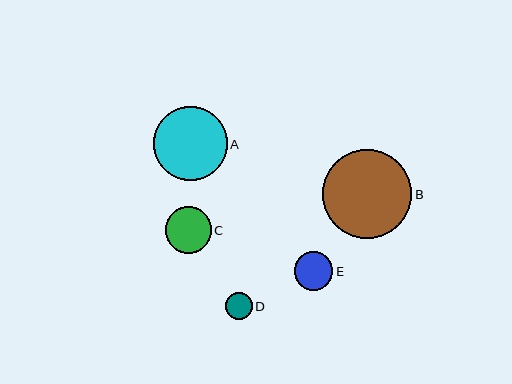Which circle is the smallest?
Circle D is the smallest with a size of approximately 26 pixels.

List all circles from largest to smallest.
From largest to smallest: B, A, C, E, D.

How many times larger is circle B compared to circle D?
Circle B is approximately 3.4 times the size of circle D.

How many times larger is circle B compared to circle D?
Circle B is approximately 3.4 times the size of circle D.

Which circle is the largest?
Circle B is the largest with a size of approximately 90 pixels.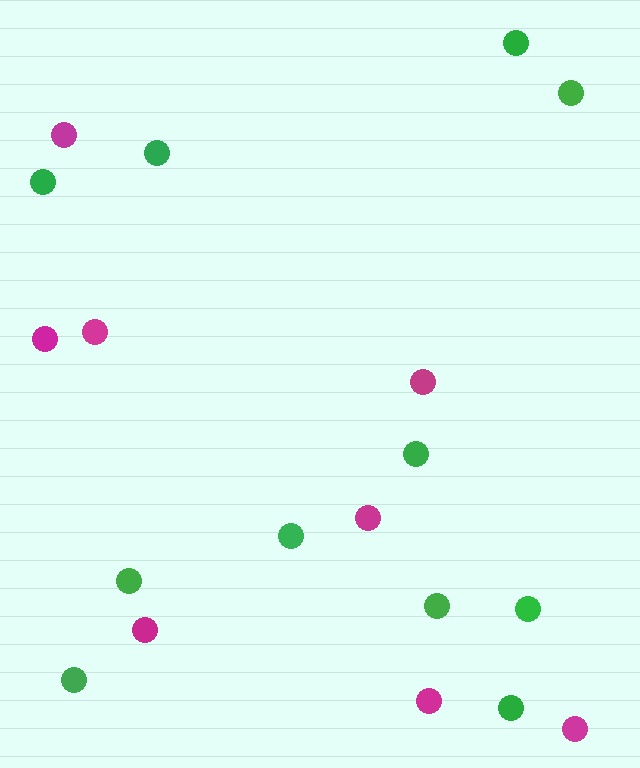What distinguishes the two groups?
There are 2 groups: one group of green circles (11) and one group of magenta circles (8).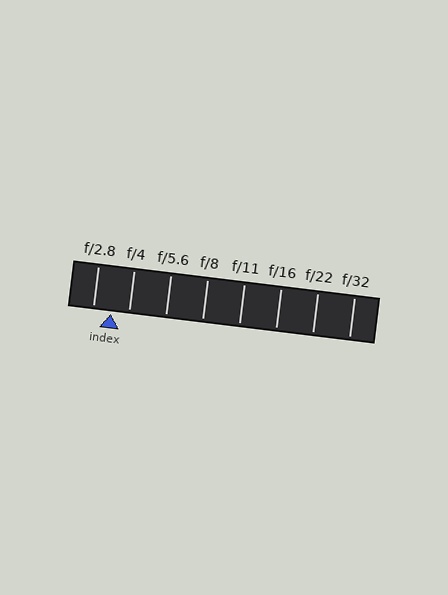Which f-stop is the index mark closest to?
The index mark is closest to f/2.8.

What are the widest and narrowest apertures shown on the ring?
The widest aperture shown is f/2.8 and the narrowest is f/32.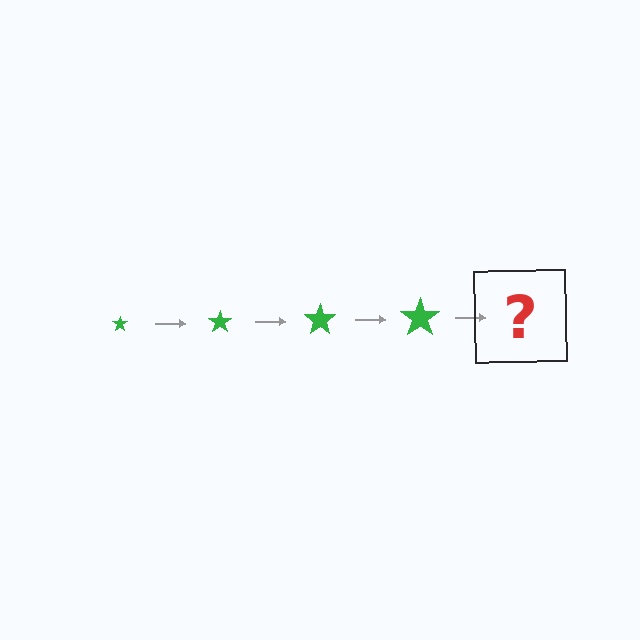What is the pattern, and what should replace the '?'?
The pattern is that the star gets progressively larger each step. The '?' should be a green star, larger than the previous one.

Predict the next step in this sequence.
The next step is a green star, larger than the previous one.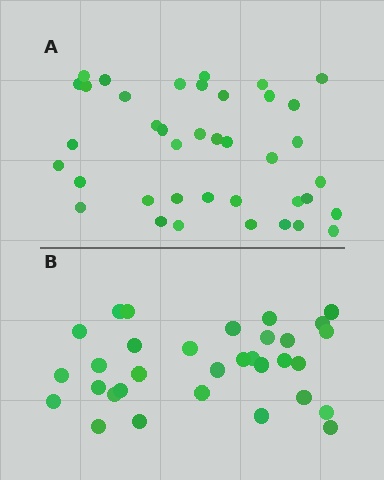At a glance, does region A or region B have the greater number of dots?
Region A (the top region) has more dots.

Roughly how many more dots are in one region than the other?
Region A has roughly 8 or so more dots than region B.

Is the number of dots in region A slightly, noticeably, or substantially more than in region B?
Region A has only slightly more — the two regions are fairly close. The ratio is roughly 1.2 to 1.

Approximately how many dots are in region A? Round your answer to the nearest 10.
About 40 dots. (The exact count is 39, which rounds to 40.)